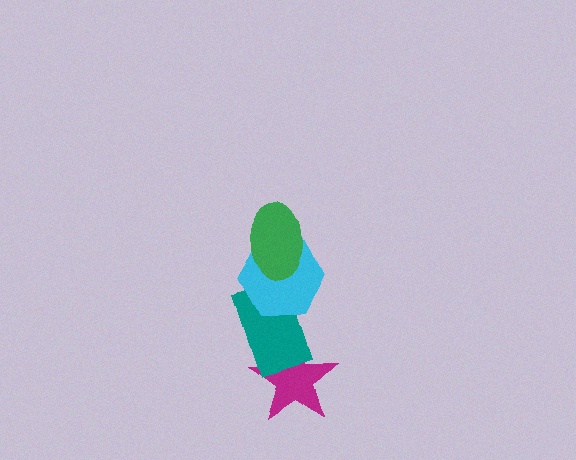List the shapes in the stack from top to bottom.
From top to bottom: the green ellipse, the cyan hexagon, the teal rectangle, the magenta star.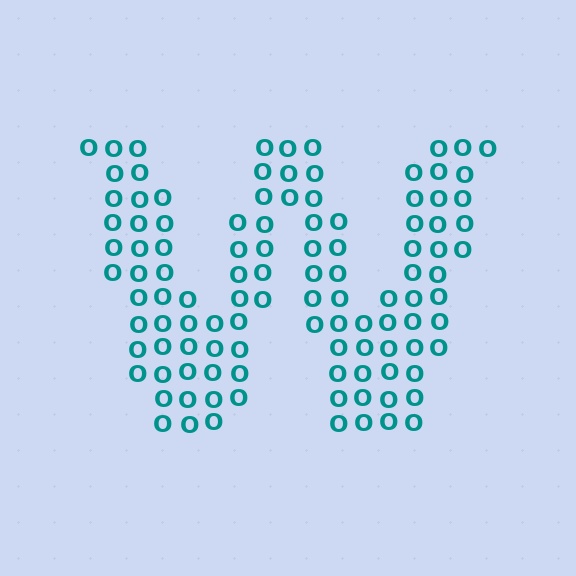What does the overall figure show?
The overall figure shows the letter W.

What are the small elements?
The small elements are letter O's.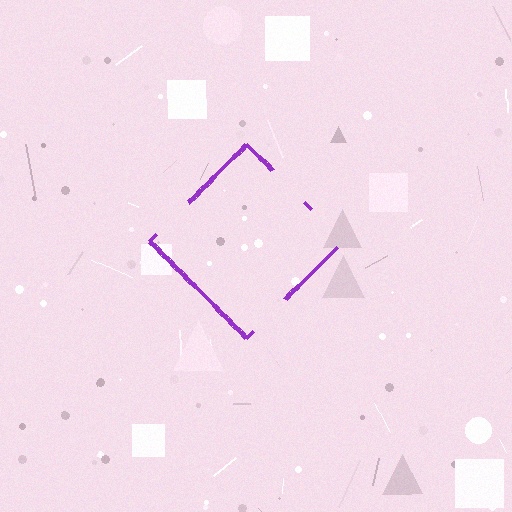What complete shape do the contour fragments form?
The contour fragments form a diamond.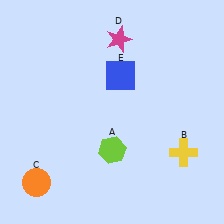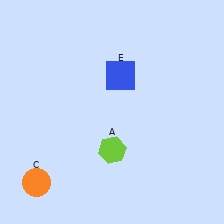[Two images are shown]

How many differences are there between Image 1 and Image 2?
There are 2 differences between the two images.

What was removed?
The magenta star (D), the yellow cross (B) were removed in Image 2.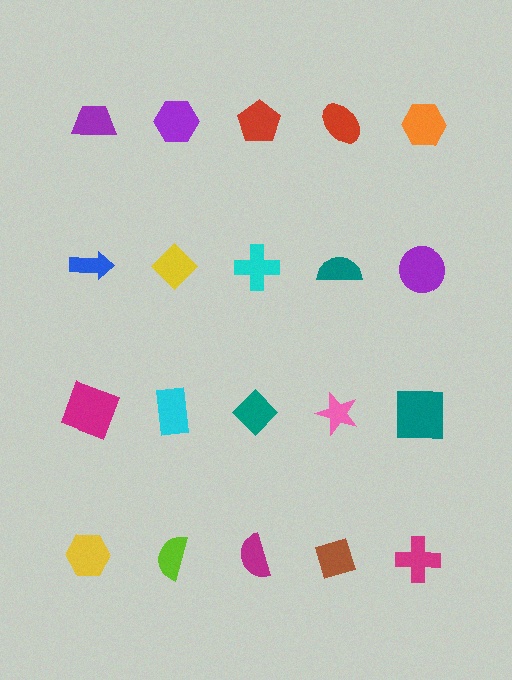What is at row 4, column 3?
A magenta semicircle.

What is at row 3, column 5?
A teal square.